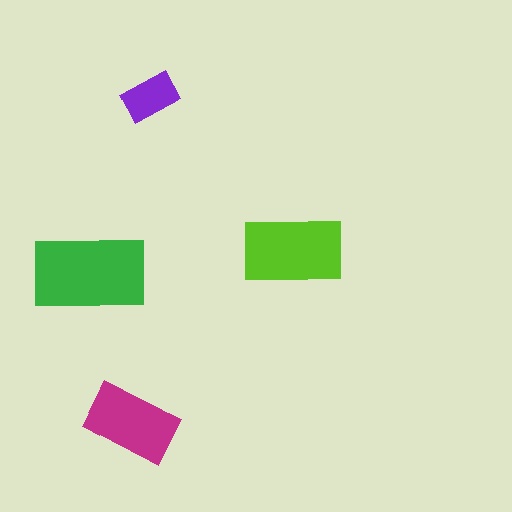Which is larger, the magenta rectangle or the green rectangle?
The green one.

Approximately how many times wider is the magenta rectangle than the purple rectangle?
About 1.5 times wider.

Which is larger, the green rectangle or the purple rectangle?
The green one.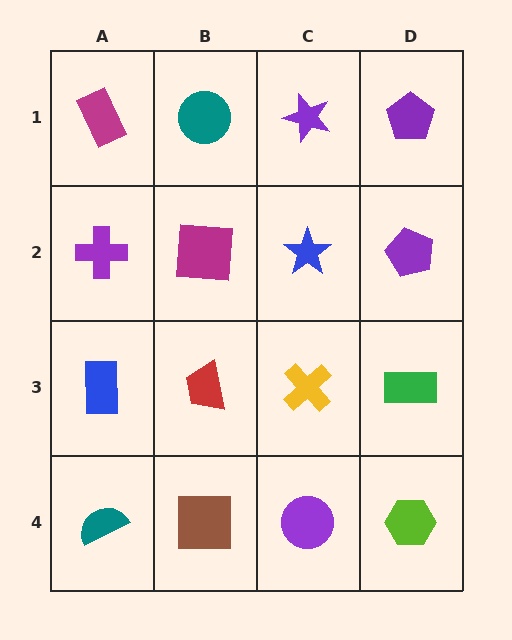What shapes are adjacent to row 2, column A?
A magenta rectangle (row 1, column A), a blue rectangle (row 3, column A), a magenta square (row 2, column B).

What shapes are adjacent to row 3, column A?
A purple cross (row 2, column A), a teal semicircle (row 4, column A), a red trapezoid (row 3, column B).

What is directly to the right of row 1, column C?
A purple pentagon.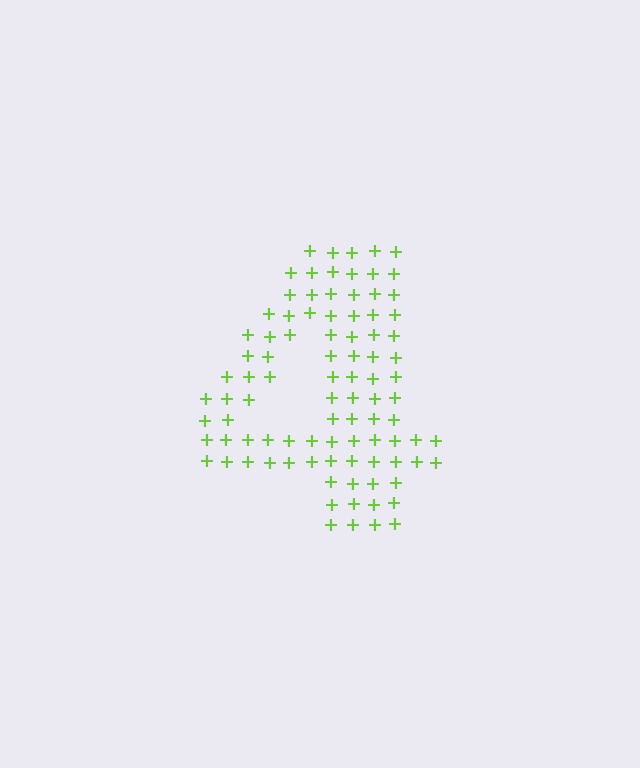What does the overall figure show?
The overall figure shows the digit 4.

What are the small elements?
The small elements are plus signs.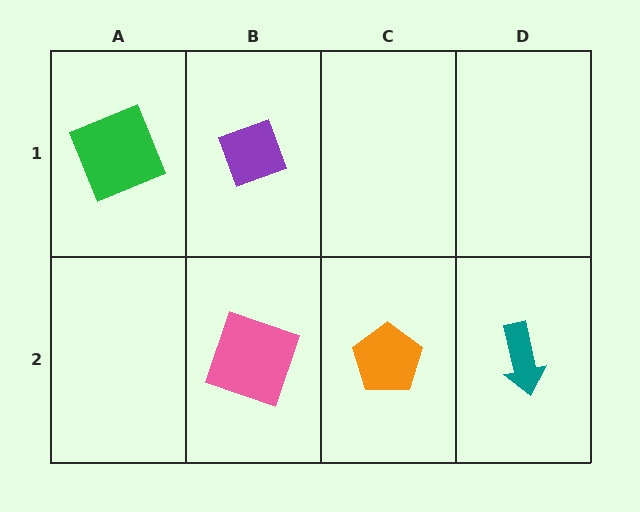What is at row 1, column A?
A green square.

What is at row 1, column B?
A purple diamond.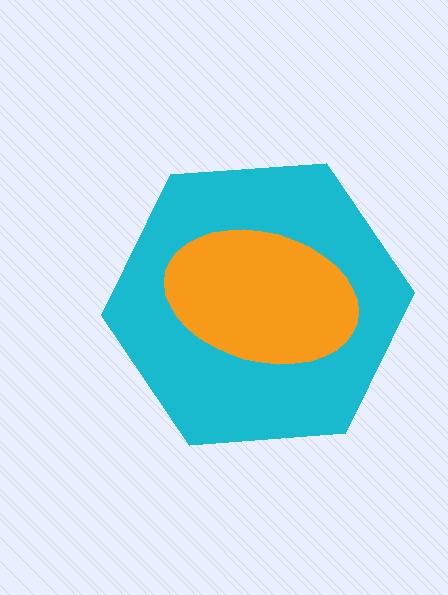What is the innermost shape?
The orange ellipse.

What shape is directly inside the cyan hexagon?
The orange ellipse.